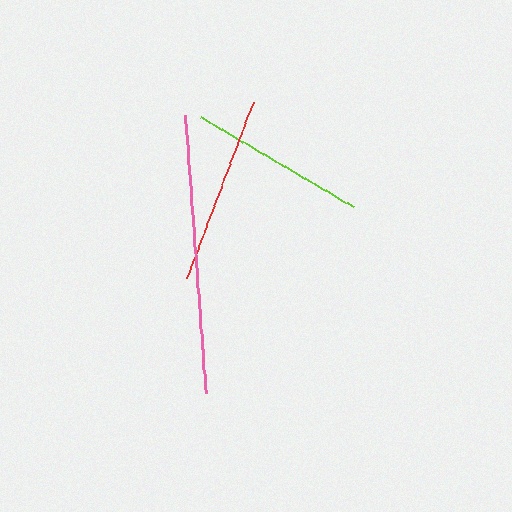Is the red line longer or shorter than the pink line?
The pink line is longer than the red line.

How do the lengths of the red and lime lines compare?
The red and lime lines are approximately the same length.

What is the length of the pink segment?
The pink segment is approximately 278 pixels long.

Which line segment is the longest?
The pink line is the longest at approximately 278 pixels.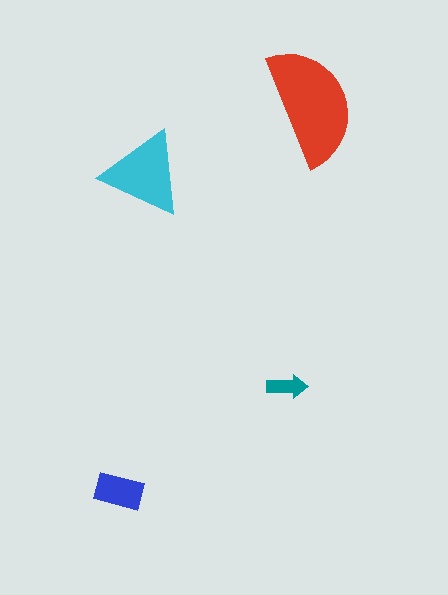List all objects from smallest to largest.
The teal arrow, the blue rectangle, the cyan triangle, the red semicircle.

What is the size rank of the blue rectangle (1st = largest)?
3rd.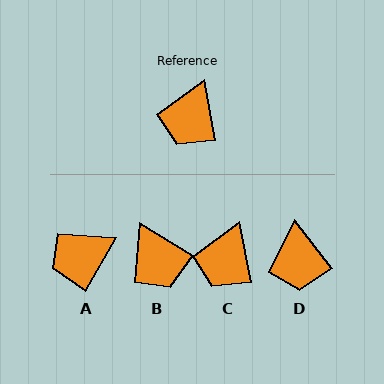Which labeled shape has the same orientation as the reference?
C.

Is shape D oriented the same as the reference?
No, it is off by about 28 degrees.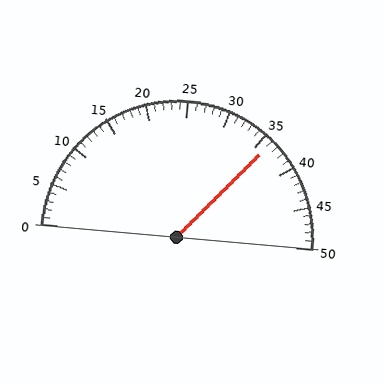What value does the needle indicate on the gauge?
The needle indicates approximately 36.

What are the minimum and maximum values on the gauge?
The gauge ranges from 0 to 50.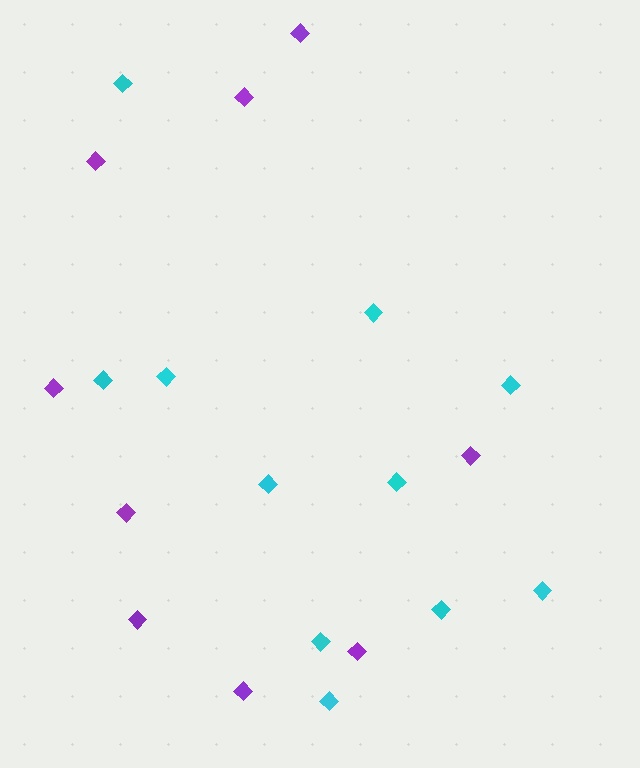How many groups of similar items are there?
There are 2 groups: one group of purple diamonds (9) and one group of cyan diamonds (11).